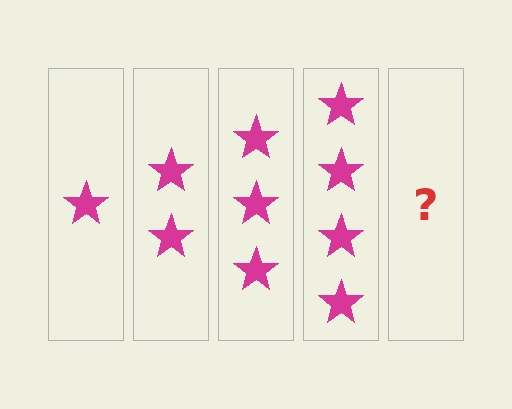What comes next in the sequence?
The next element should be 5 stars.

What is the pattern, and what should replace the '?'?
The pattern is that each step adds one more star. The '?' should be 5 stars.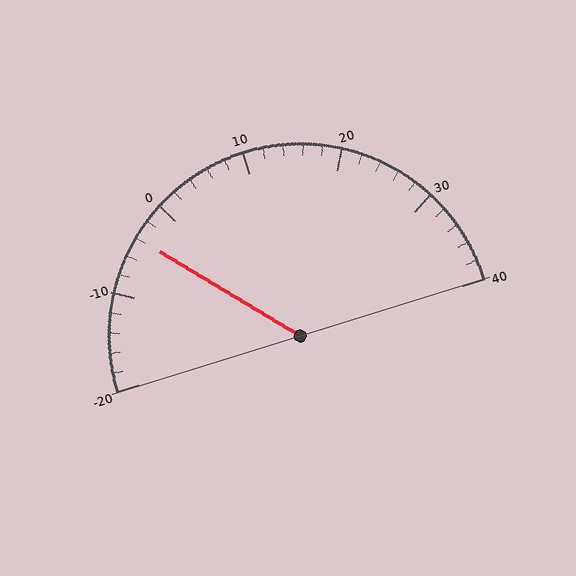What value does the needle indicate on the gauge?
The needle indicates approximately -4.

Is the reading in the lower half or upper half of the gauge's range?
The reading is in the lower half of the range (-20 to 40).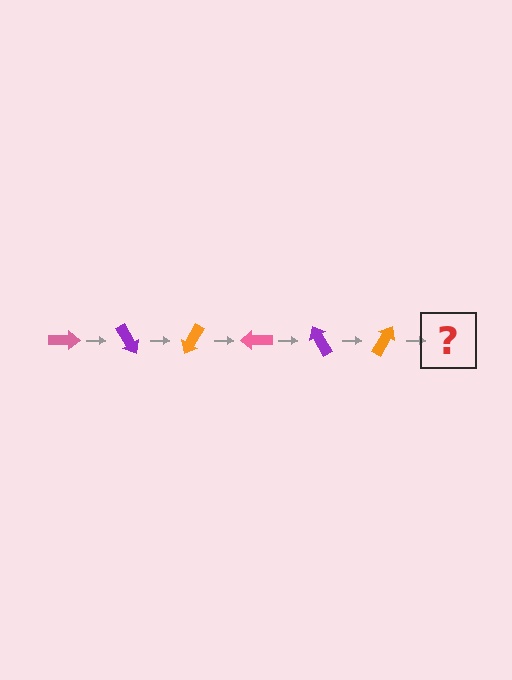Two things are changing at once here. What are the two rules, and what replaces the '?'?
The two rules are that it rotates 60 degrees each step and the color cycles through pink, purple, and orange. The '?' should be a pink arrow, rotated 360 degrees from the start.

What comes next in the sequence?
The next element should be a pink arrow, rotated 360 degrees from the start.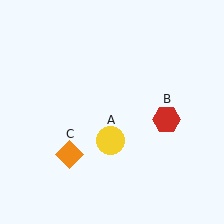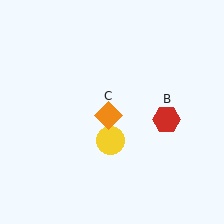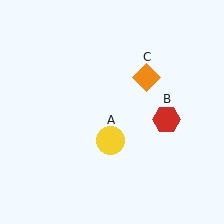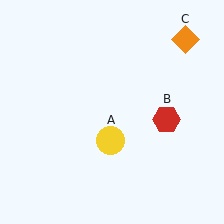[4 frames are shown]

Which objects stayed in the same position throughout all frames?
Yellow circle (object A) and red hexagon (object B) remained stationary.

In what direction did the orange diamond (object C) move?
The orange diamond (object C) moved up and to the right.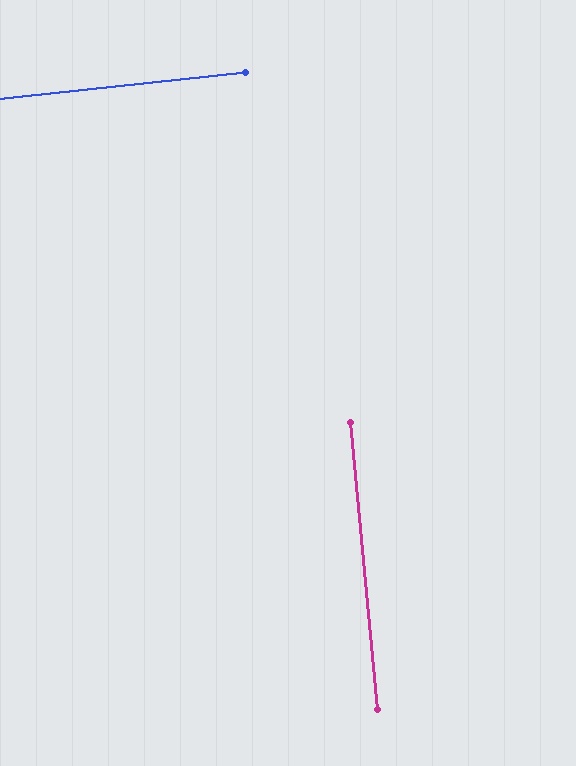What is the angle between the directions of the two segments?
Approximately 89 degrees.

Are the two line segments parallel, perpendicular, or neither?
Perpendicular — they meet at approximately 89°.